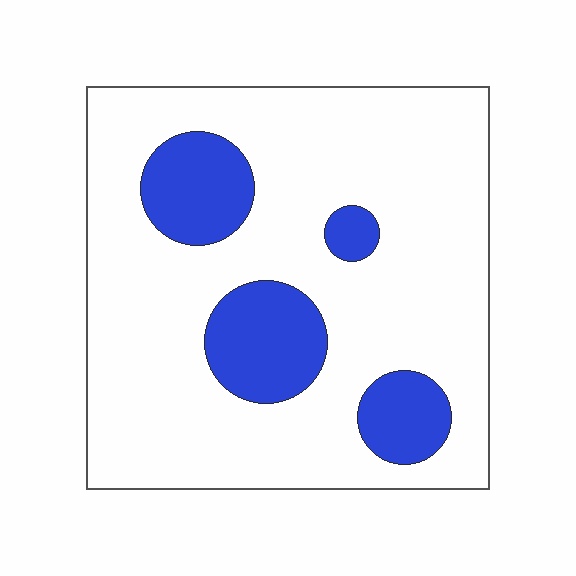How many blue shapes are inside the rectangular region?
4.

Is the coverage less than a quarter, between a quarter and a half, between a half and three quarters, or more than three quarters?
Less than a quarter.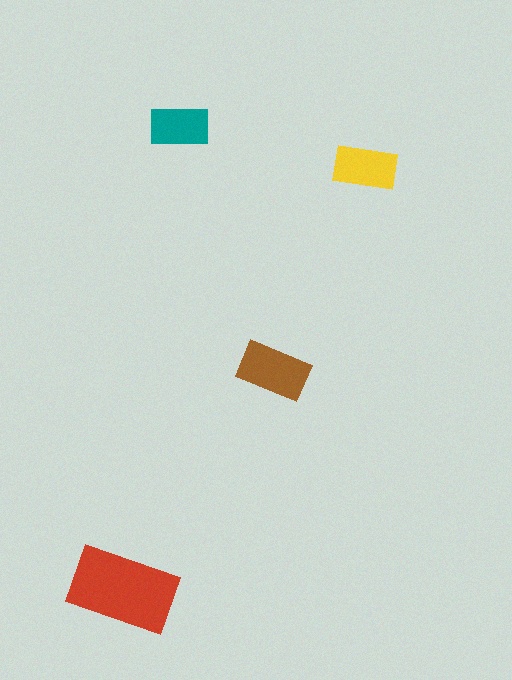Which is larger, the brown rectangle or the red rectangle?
The red one.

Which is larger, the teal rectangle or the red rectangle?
The red one.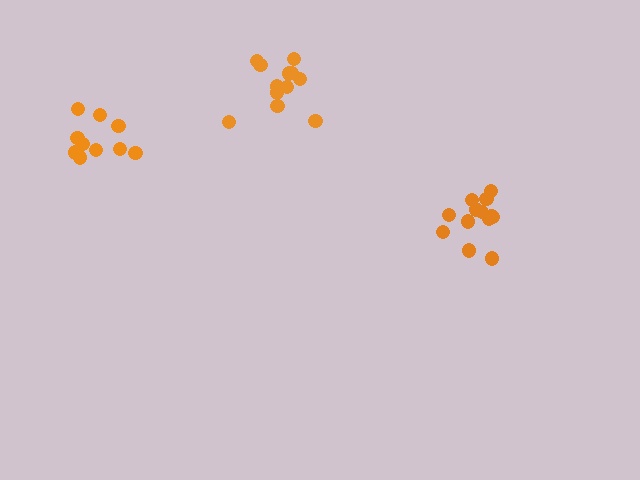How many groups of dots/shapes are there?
There are 3 groups.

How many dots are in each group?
Group 1: 13 dots, Group 2: 10 dots, Group 3: 12 dots (35 total).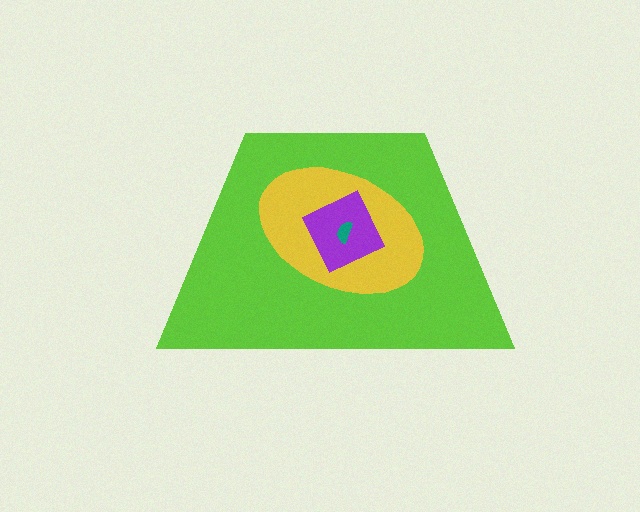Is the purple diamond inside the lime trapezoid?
Yes.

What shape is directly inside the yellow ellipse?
The purple diamond.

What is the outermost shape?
The lime trapezoid.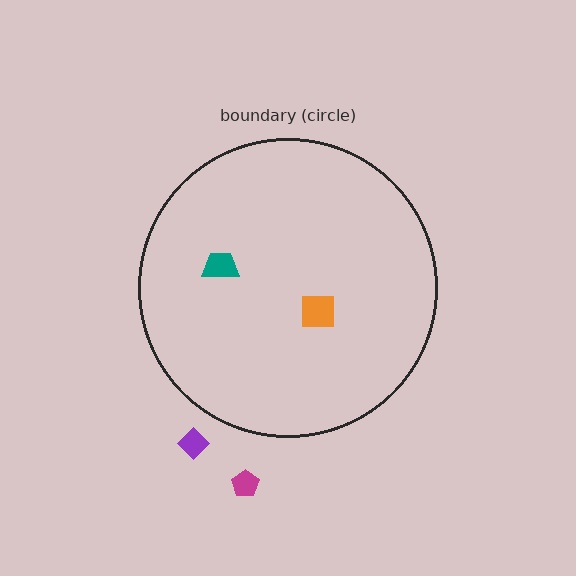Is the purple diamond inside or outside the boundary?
Outside.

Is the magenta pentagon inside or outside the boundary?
Outside.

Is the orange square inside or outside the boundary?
Inside.